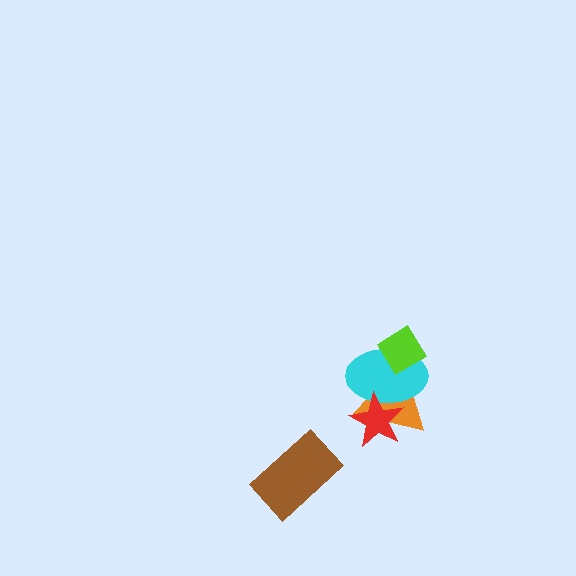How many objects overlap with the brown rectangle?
0 objects overlap with the brown rectangle.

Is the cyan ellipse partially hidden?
Yes, it is partially covered by another shape.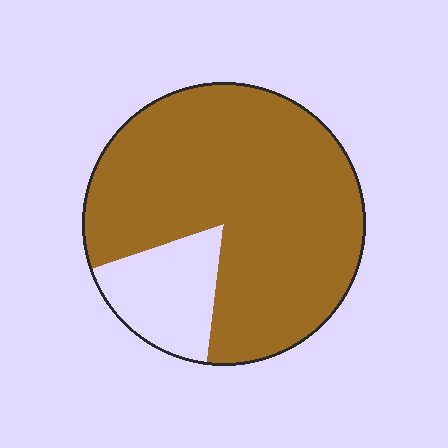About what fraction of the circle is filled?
About five sixths (5/6).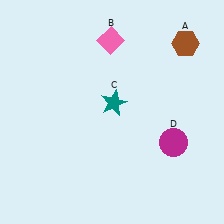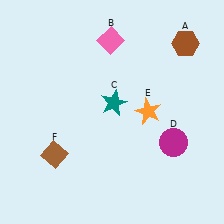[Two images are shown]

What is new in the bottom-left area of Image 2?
A brown diamond (F) was added in the bottom-left area of Image 2.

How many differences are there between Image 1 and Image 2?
There are 2 differences between the two images.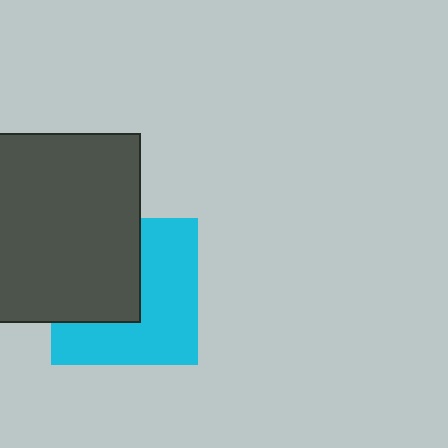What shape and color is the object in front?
The object in front is a dark gray square.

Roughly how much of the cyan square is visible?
About half of it is visible (roughly 56%).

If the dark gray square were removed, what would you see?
You would see the complete cyan square.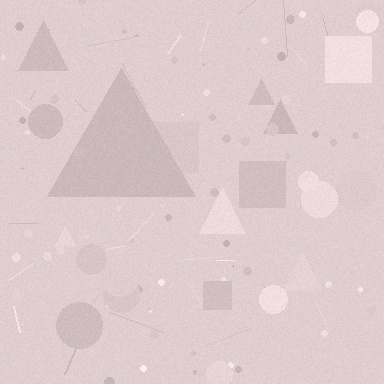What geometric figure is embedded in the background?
A triangle is embedded in the background.